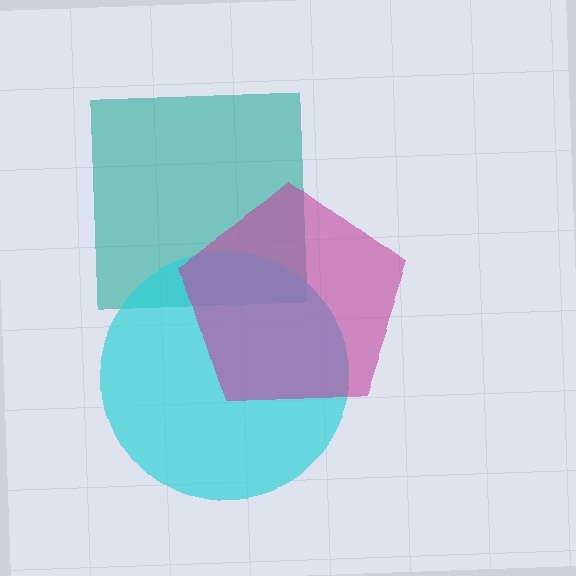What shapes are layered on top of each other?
The layered shapes are: a teal square, a cyan circle, a magenta pentagon.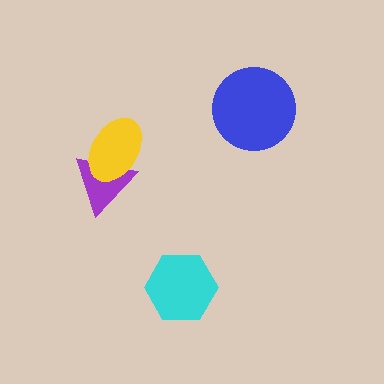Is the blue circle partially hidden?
No, no other shape covers it.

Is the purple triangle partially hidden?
Yes, it is partially covered by another shape.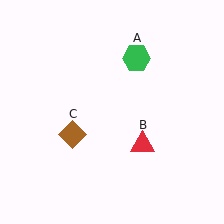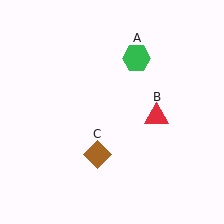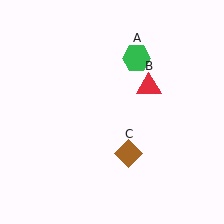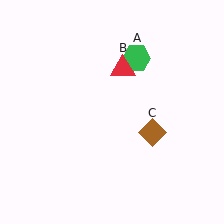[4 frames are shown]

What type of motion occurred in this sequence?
The red triangle (object B), brown diamond (object C) rotated counterclockwise around the center of the scene.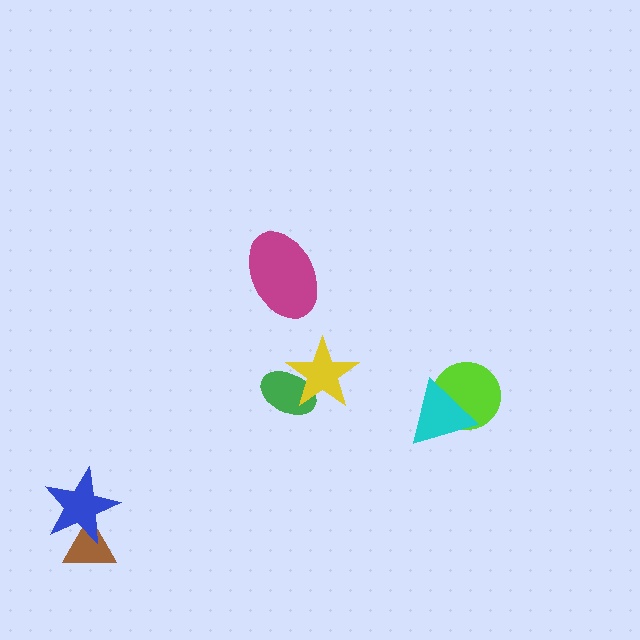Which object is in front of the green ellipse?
The yellow star is in front of the green ellipse.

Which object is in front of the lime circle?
The cyan triangle is in front of the lime circle.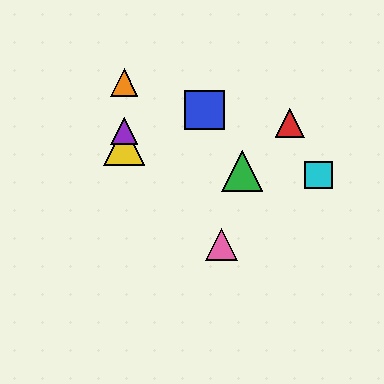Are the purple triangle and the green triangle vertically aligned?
No, the purple triangle is at x≈124 and the green triangle is at x≈242.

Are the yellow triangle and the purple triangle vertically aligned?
Yes, both are at x≈124.